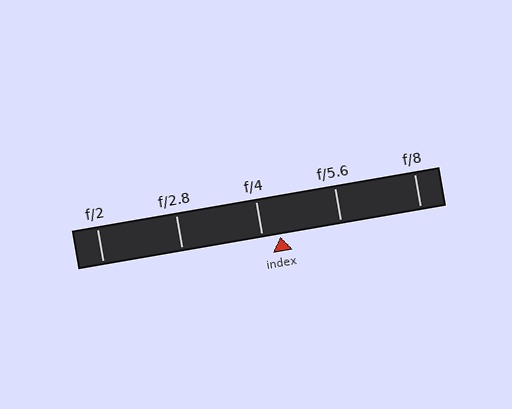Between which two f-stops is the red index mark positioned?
The index mark is between f/4 and f/5.6.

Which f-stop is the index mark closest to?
The index mark is closest to f/4.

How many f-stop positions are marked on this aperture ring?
There are 5 f-stop positions marked.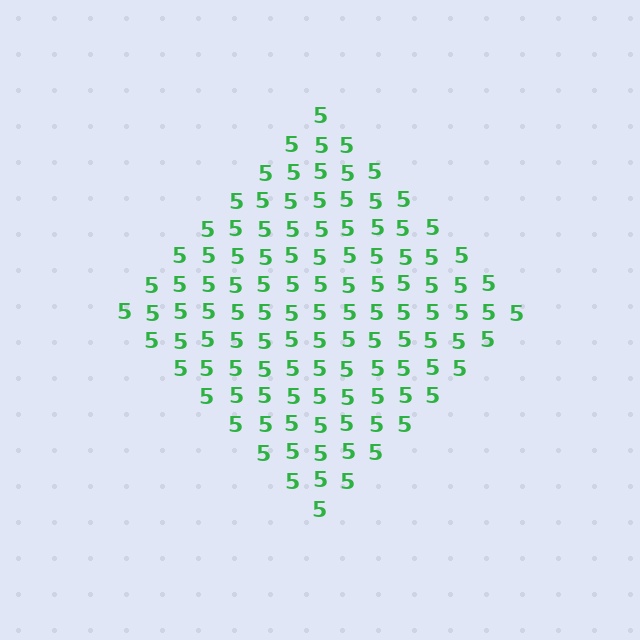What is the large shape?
The large shape is a diamond.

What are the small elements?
The small elements are digit 5's.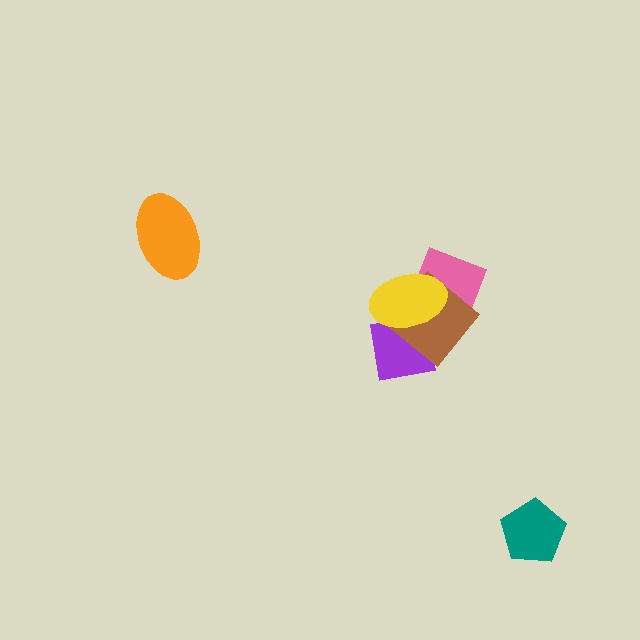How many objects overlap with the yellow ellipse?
3 objects overlap with the yellow ellipse.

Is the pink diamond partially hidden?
Yes, it is partially covered by another shape.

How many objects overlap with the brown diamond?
3 objects overlap with the brown diamond.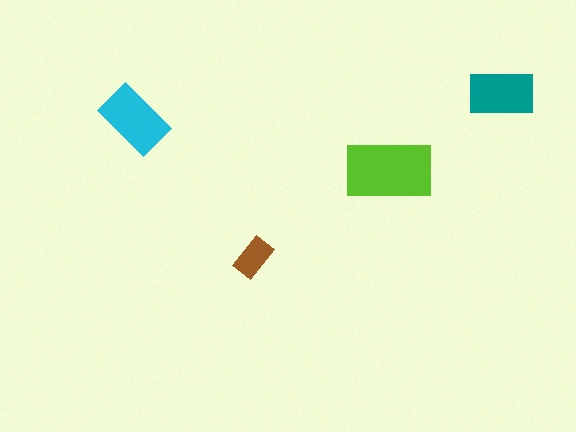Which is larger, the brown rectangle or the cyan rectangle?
The cyan one.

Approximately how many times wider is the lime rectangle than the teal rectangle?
About 1.5 times wider.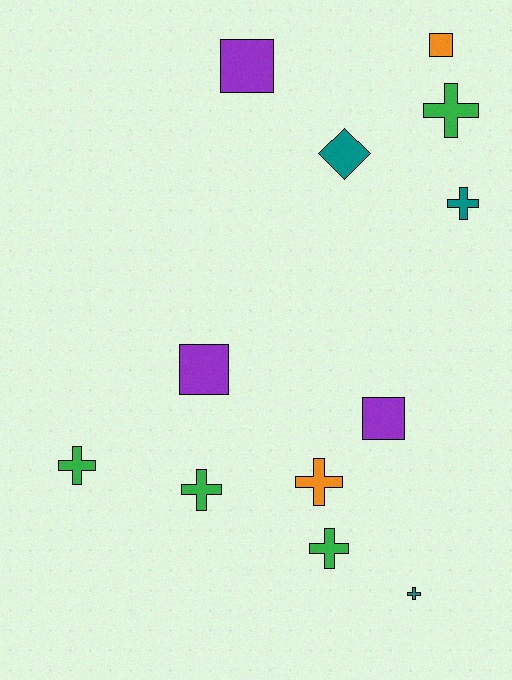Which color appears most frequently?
Green, with 4 objects.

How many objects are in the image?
There are 12 objects.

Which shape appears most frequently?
Cross, with 7 objects.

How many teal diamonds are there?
There is 1 teal diamond.